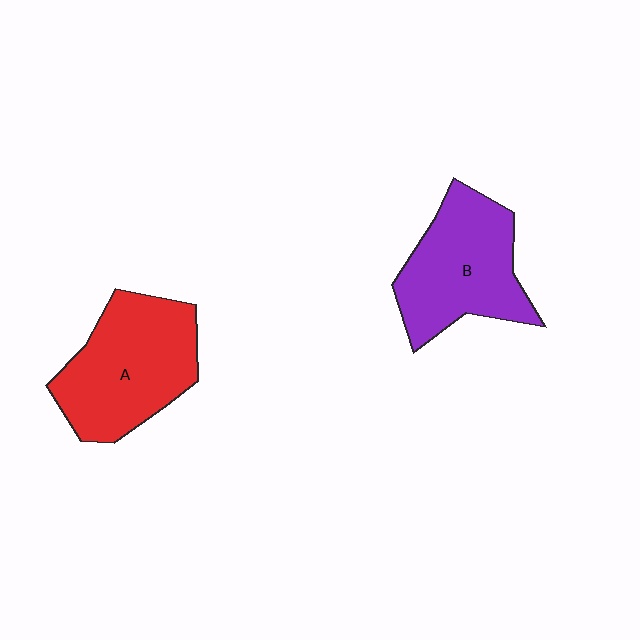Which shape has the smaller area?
Shape B (purple).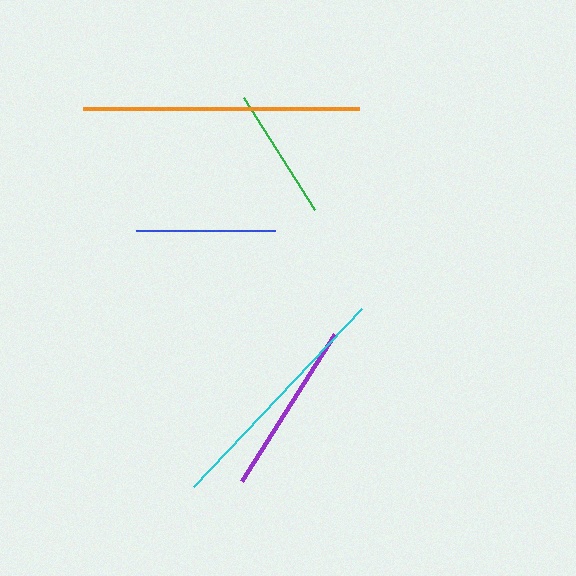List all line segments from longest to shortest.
From longest to shortest: orange, cyan, purple, blue, green.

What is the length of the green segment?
The green segment is approximately 132 pixels long.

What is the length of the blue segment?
The blue segment is approximately 138 pixels long.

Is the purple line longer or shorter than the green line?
The purple line is longer than the green line.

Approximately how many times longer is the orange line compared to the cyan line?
The orange line is approximately 1.1 times the length of the cyan line.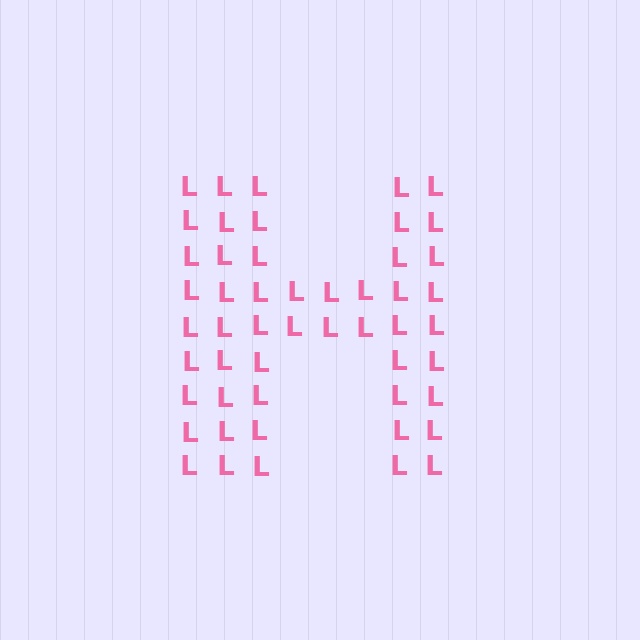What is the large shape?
The large shape is the letter H.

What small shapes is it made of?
It is made of small letter L's.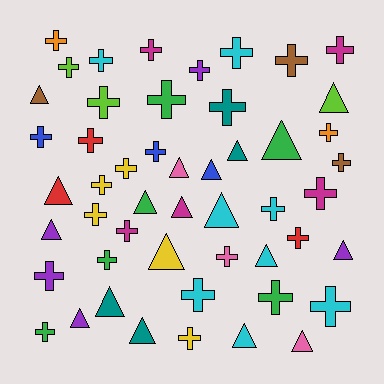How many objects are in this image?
There are 50 objects.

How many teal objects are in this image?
There are 4 teal objects.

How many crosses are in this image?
There are 31 crosses.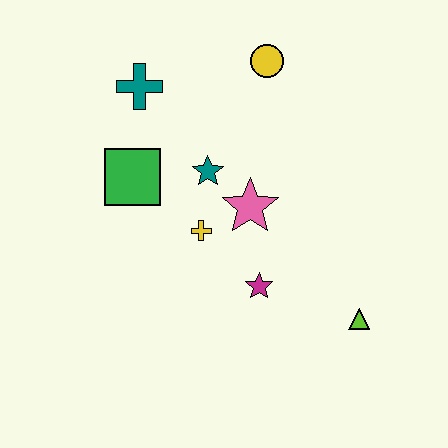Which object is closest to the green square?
The teal star is closest to the green square.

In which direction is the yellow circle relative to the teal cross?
The yellow circle is to the right of the teal cross.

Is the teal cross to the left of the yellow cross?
Yes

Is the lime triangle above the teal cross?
No